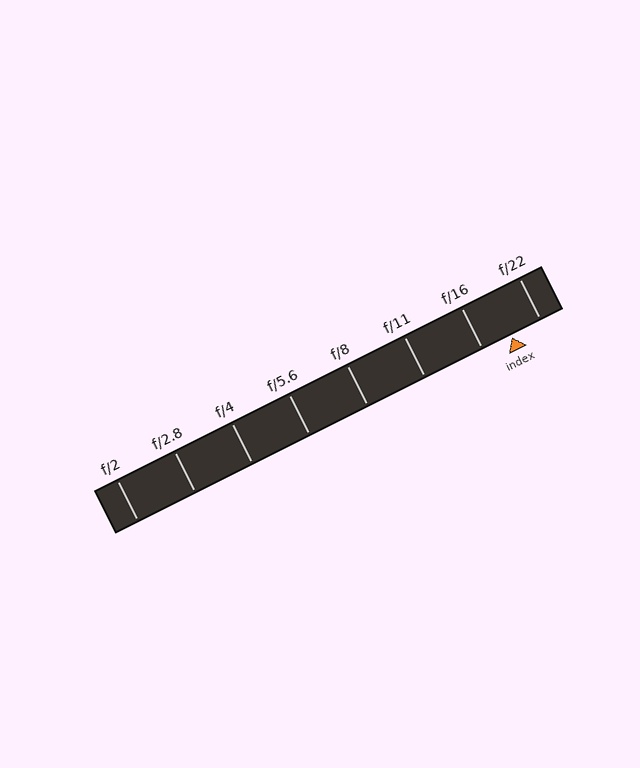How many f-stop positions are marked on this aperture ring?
There are 8 f-stop positions marked.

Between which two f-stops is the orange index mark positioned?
The index mark is between f/16 and f/22.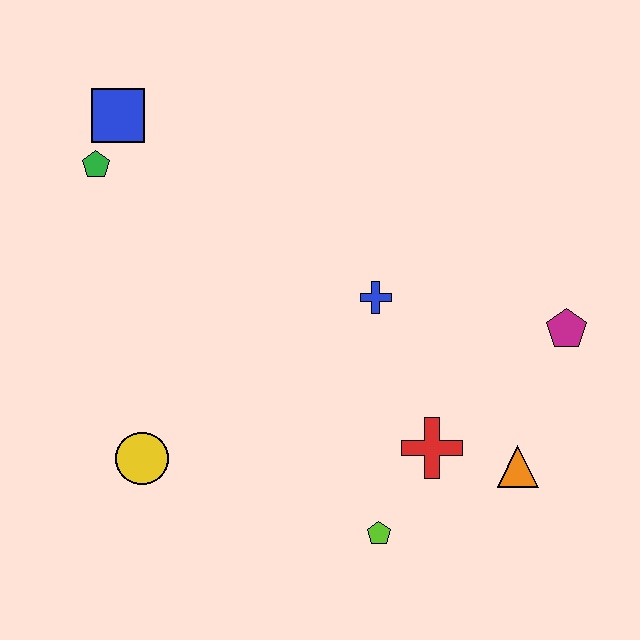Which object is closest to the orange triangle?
The red cross is closest to the orange triangle.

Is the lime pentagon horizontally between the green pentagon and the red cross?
Yes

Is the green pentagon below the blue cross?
No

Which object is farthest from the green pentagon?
The orange triangle is farthest from the green pentagon.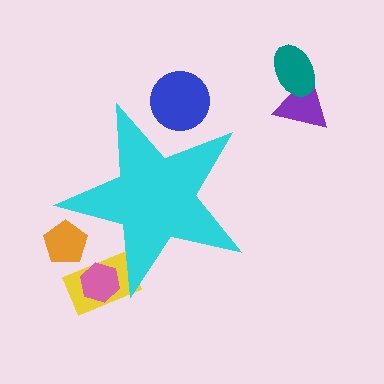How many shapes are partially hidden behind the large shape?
4 shapes are partially hidden.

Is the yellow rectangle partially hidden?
Yes, the yellow rectangle is partially hidden behind the cyan star.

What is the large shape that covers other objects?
A cyan star.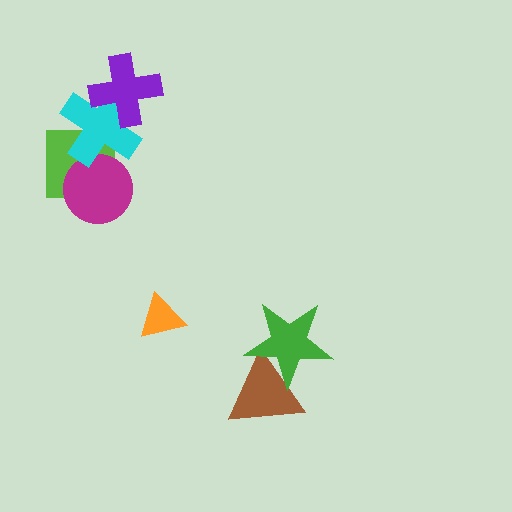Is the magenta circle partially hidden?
Yes, it is partially covered by another shape.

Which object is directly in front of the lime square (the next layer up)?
The magenta circle is directly in front of the lime square.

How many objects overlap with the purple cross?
1 object overlaps with the purple cross.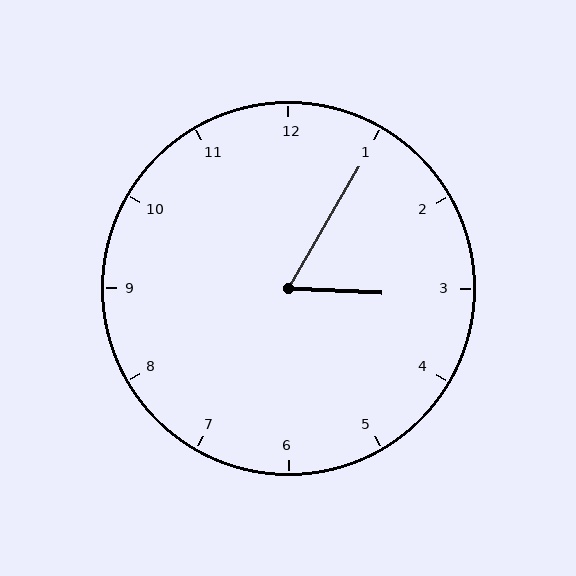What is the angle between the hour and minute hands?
Approximately 62 degrees.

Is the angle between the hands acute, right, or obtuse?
It is acute.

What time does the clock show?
3:05.